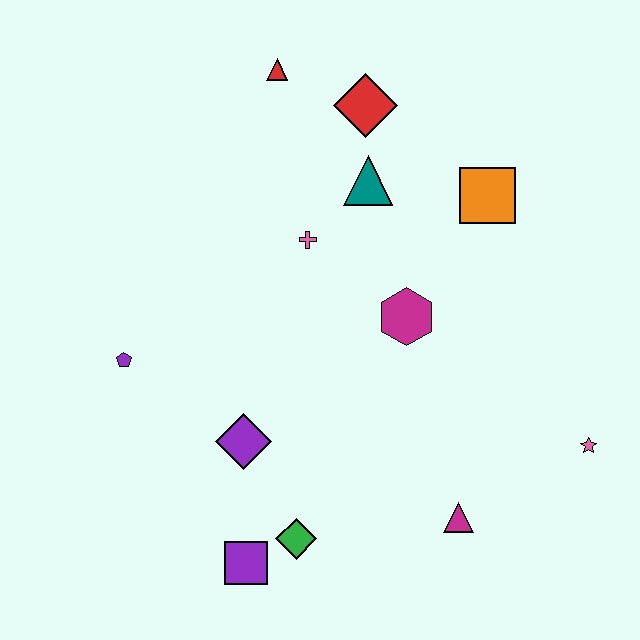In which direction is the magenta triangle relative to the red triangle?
The magenta triangle is below the red triangle.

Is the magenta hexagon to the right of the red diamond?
Yes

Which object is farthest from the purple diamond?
The red triangle is farthest from the purple diamond.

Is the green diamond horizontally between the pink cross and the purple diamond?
Yes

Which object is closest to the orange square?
The teal triangle is closest to the orange square.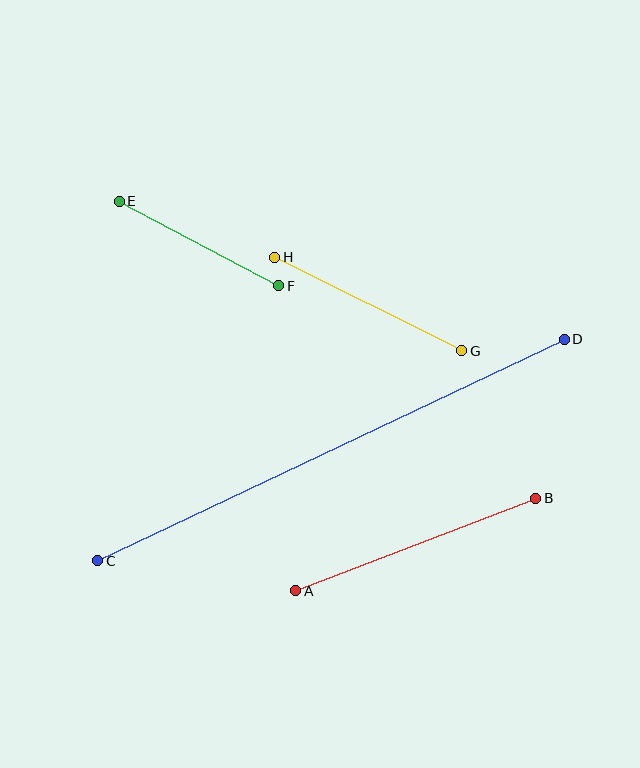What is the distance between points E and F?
The distance is approximately 180 pixels.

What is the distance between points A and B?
The distance is approximately 257 pixels.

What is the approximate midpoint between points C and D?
The midpoint is at approximately (331, 450) pixels.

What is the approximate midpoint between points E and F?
The midpoint is at approximately (199, 243) pixels.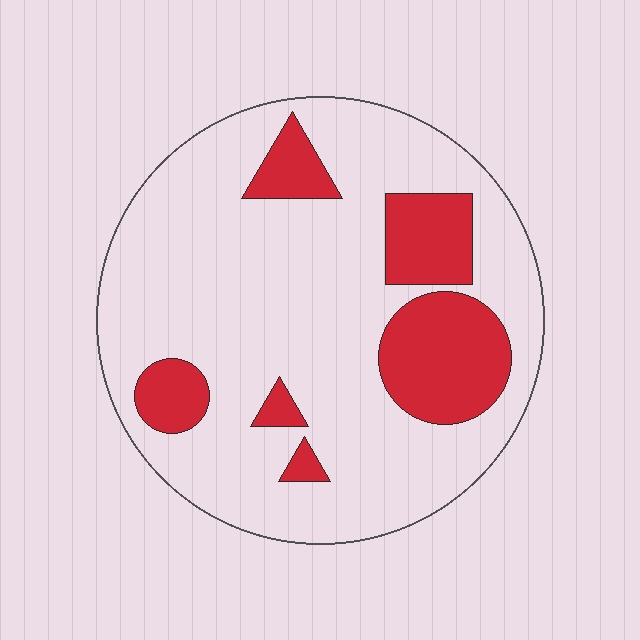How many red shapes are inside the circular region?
6.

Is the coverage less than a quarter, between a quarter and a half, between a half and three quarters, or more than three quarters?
Less than a quarter.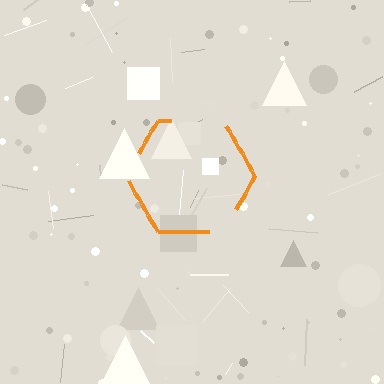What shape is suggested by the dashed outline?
The dashed outline suggests a hexagon.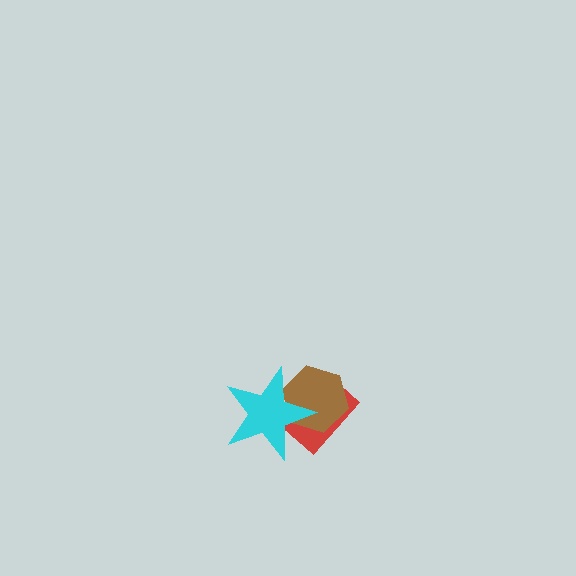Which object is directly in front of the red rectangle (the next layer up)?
The brown hexagon is directly in front of the red rectangle.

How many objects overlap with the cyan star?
2 objects overlap with the cyan star.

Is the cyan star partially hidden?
No, no other shape covers it.